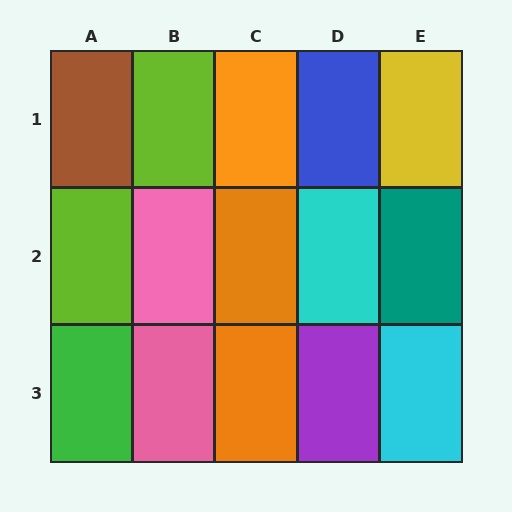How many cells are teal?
1 cell is teal.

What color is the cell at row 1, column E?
Yellow.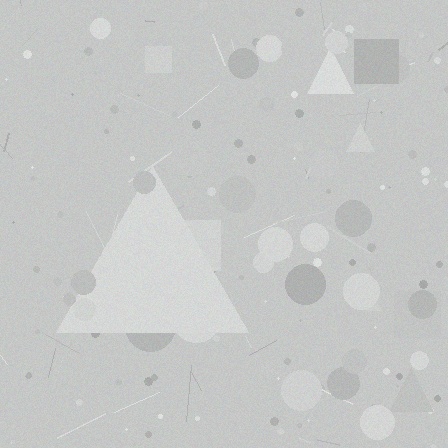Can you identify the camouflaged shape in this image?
The camouflaged shape is a triangle.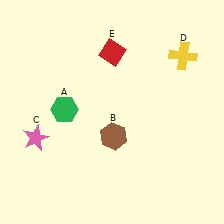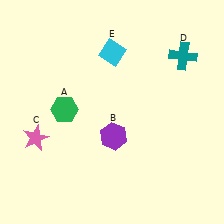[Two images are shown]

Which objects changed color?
B changed from brown to purple. D changed from yellow to teal. E changed from red to cyan.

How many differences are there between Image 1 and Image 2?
There are 3 differences between the two images.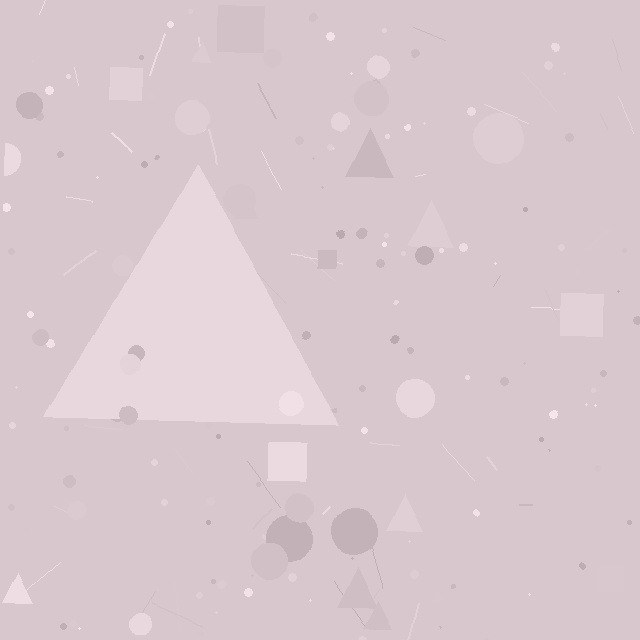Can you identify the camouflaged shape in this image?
The camouflaged shape is a triangle.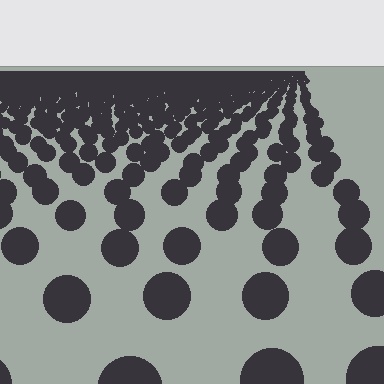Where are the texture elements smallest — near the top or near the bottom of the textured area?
Near the top.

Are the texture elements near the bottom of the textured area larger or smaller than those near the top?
Larger. Near the bottom, elements are closer to the viewer and appear at a bigger on-screen size.